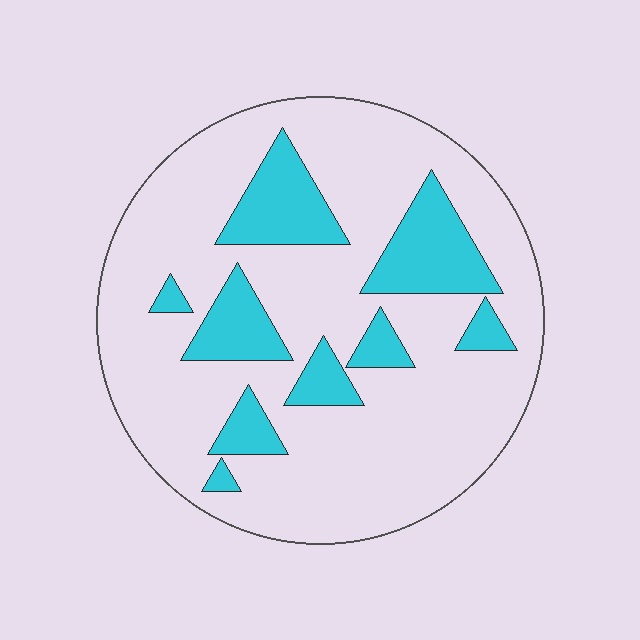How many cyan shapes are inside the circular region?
9.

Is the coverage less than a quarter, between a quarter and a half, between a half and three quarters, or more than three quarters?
Less than a quarter.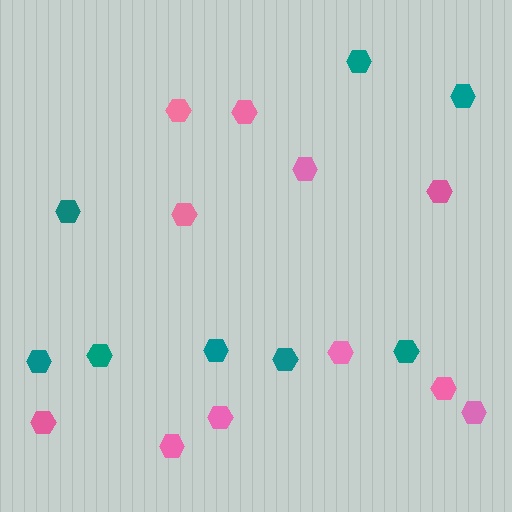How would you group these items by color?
There are 2 groups: one group of pink hexagons (11) and one group of teal hexagons (8).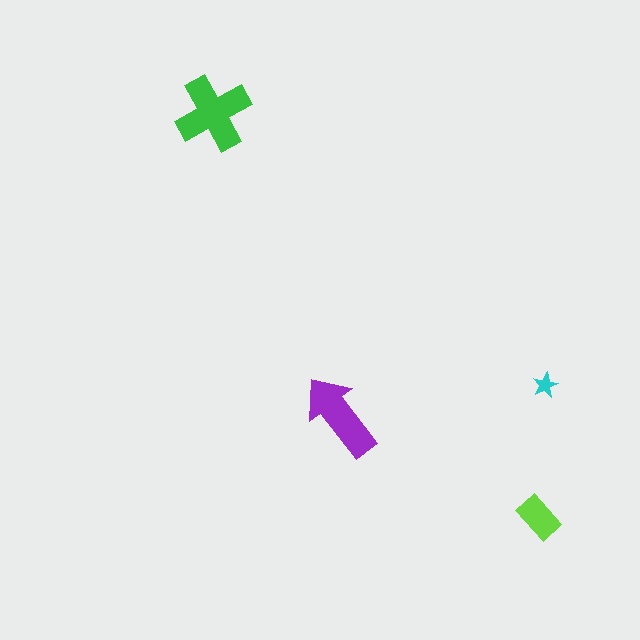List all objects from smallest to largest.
The cyan star, the lime rectangle, the purple arrow, the green cross.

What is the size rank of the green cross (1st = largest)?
1st.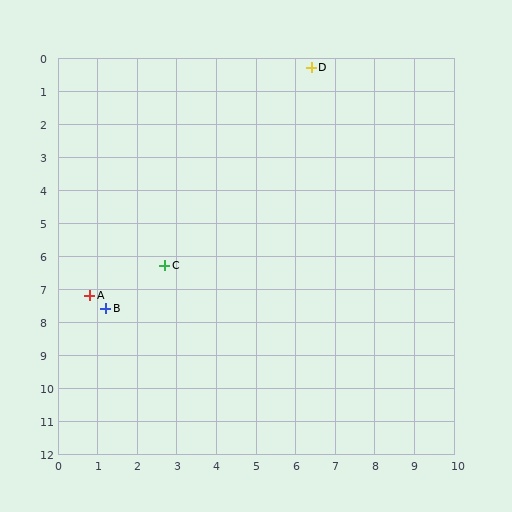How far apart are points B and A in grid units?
Points B and A are about 0.6 grid units apart.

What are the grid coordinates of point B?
Point B is at approximately (1.2, 7.6).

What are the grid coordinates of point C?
Point C is at approximately (2.7, 6.3).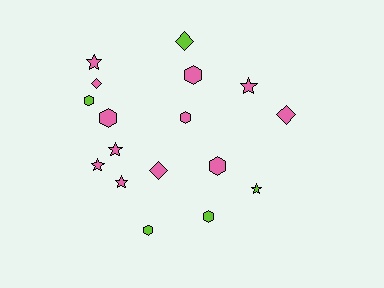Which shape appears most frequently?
Hexagon, with 7 objects.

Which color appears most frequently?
Pink, with 12 objects.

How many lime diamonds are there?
There is 1 lime diamond.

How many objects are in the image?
There are 17 objects.